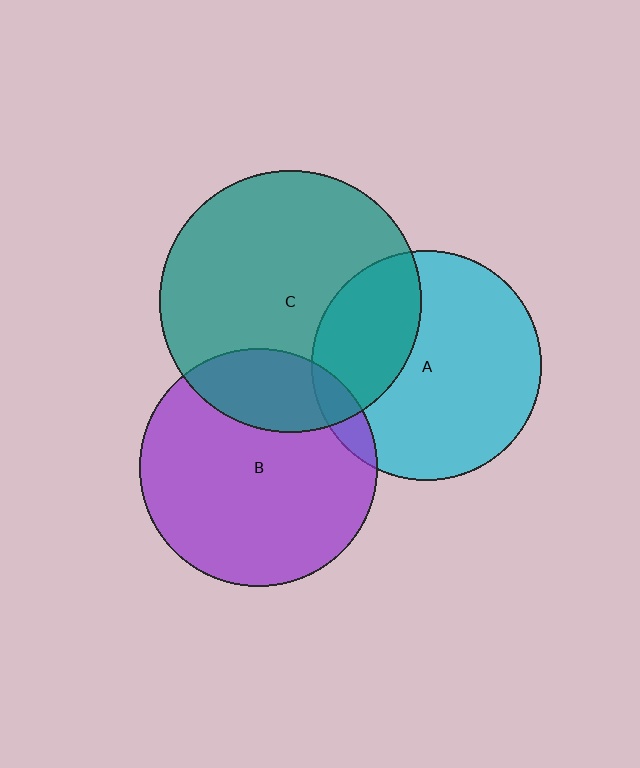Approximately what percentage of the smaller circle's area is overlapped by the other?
Approximately 25%.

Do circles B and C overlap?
Yes.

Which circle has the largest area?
Circle C (teal).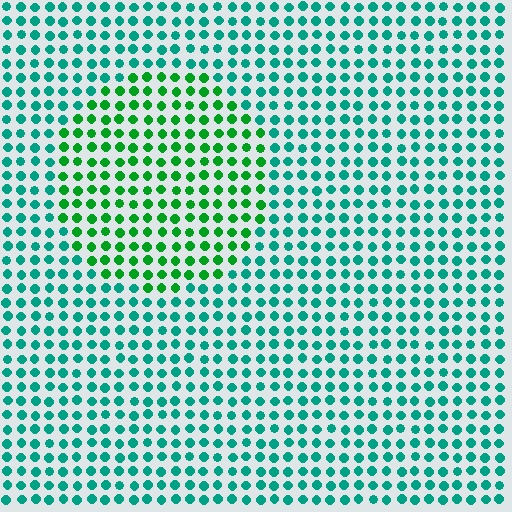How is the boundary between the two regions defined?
The boundary is defined purely by a slight shift in hue (about 39 degrees). Spacing, size, and orientation are identical on both sides.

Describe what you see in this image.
The image is filled with small teal elements in a uniform arrangement. A circle-shaped region is visible where the elements are tinted to a slightly different hue, forming a subtle color boundary.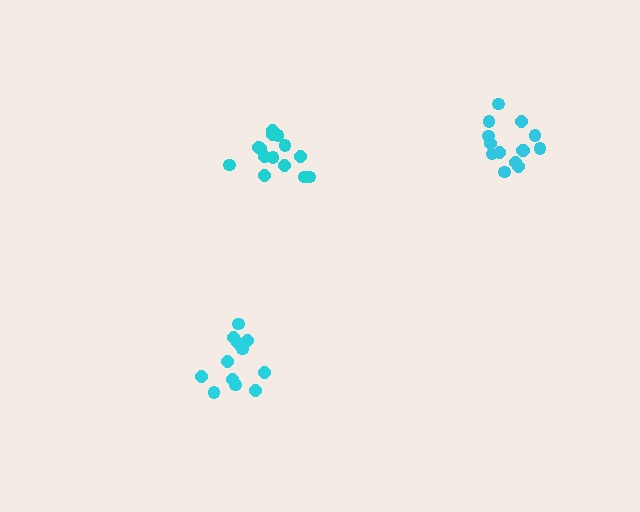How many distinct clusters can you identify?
There are 3 distinct clusters.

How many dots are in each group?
Group 1: 14 dots, Group 2: 14 dots, Group 3: 12 dots (40 total).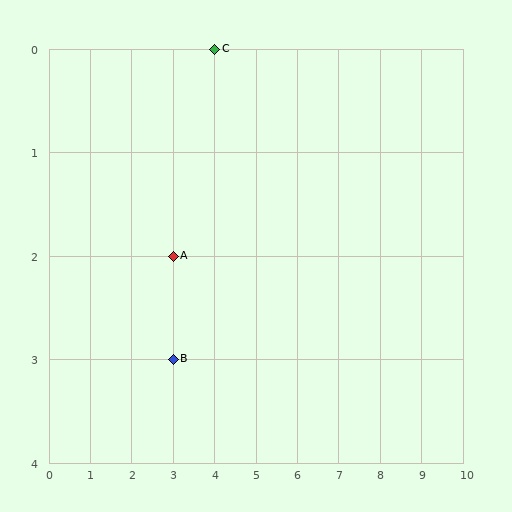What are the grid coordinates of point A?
Point A is at grid coordinates (3, 2).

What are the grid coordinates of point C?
Point C is at grid coordinates (4, 0).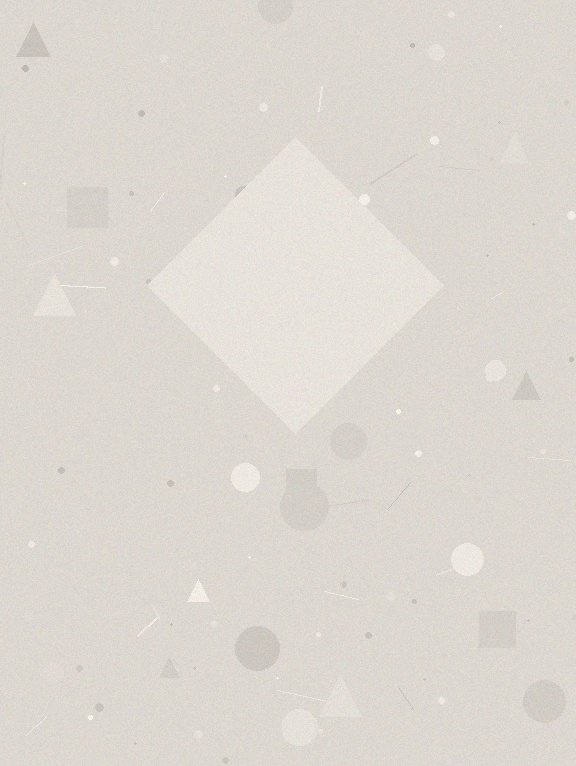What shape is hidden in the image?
A diamond is hidden in the image.